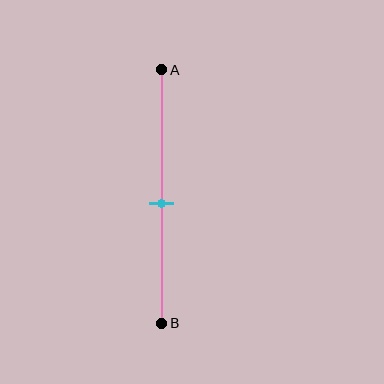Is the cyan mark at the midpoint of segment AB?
Yes, the mark is approximately at the midpoint.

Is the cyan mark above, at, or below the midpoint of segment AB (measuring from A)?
The cyan mark is approximately at the midpoint of segment AB.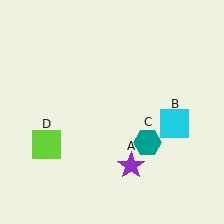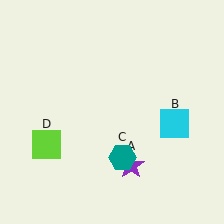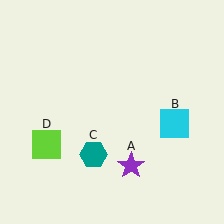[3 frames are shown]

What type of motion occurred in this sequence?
The teal hexagon (object C) rotated clockwise around the center of the scene.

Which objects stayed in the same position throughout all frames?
Purple star (object A) and cyan square (object B) and lime square (object D) remained stationary.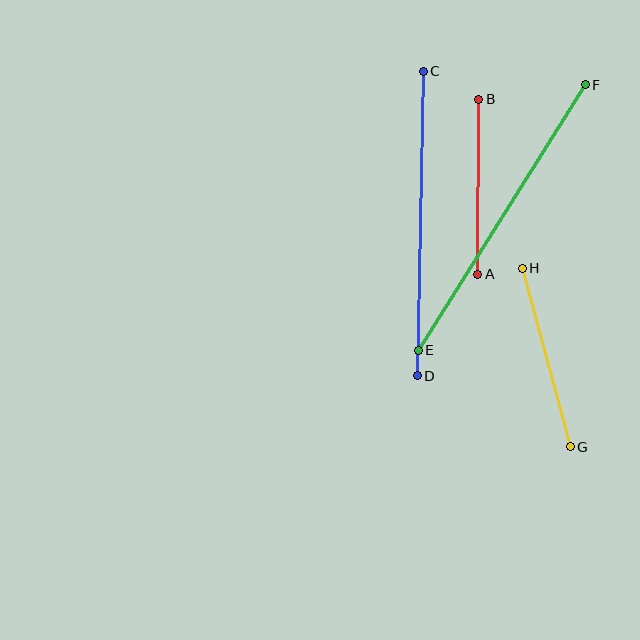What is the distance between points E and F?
The distance is approximately 314 pixels.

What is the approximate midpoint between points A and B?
The midpoint is at approximately (478, 187) pixels.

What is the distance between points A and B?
The distance is approximately 175 pixels.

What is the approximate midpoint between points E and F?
The midpoint is at approximately (502, 218) pixels.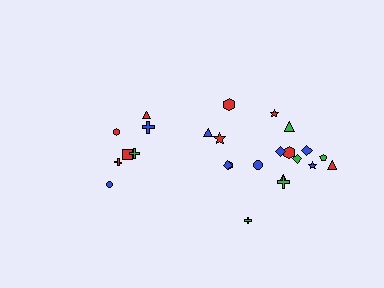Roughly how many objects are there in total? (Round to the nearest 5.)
Roughly 25 objects in total.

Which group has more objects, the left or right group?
The right group.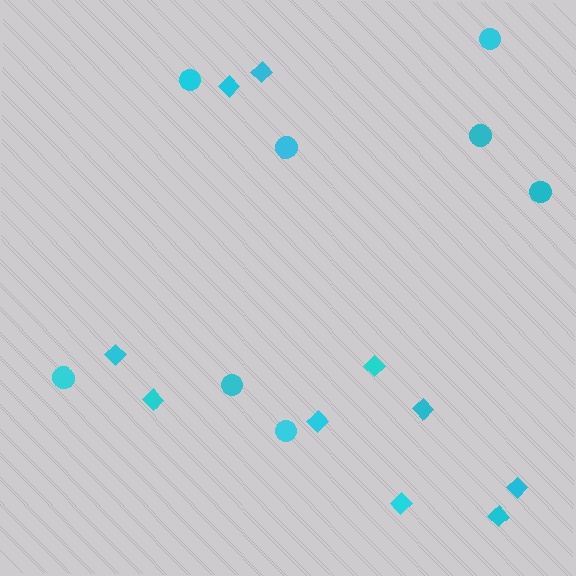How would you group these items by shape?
There are 2 groups: one group of diamonds (10) and one group of circles (8).